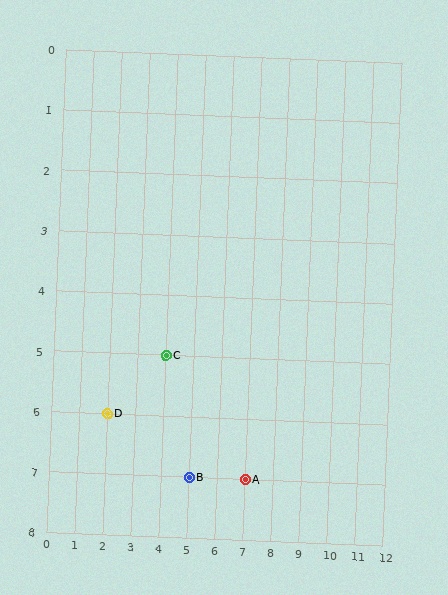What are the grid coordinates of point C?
Point C is at grid coordinates (4, 5).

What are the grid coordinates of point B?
Point B is at grid coordinates (5, 7).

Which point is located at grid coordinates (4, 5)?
Point C is at (4, 5).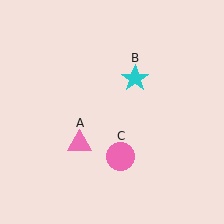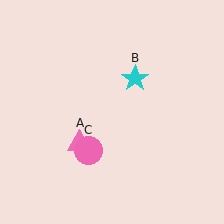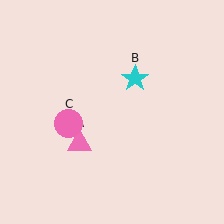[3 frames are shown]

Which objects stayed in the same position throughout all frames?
Pink triangle (object A) and cyan star (object B) remained stationary.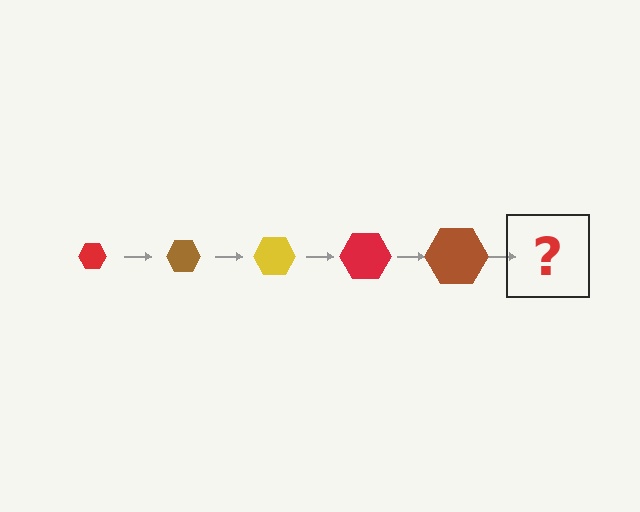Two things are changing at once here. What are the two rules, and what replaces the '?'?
The two rules are that the hexagon grows larger each step and the color cycles through red, brown, and yellow. The '?' should be a yellow hexagon, larger than the previous one.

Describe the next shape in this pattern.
It should be a yellow hexagon, larger than the previous one.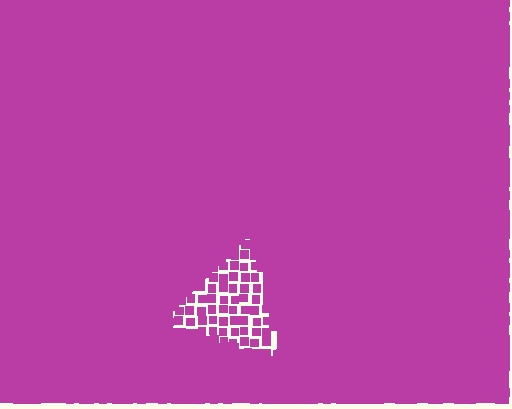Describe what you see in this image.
The image contains small magenta elements arranged at two different densities. A triangle-shaped region is visible where the elements are less densely packed than the surrounding area.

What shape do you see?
I see a triangle.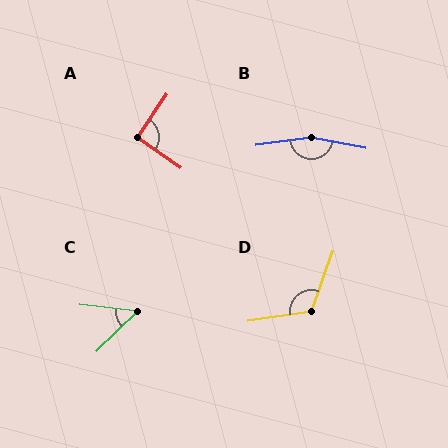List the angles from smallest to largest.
C (51°), A (91°), D (118°), B (161°).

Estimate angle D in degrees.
Approximately 118 degrees.